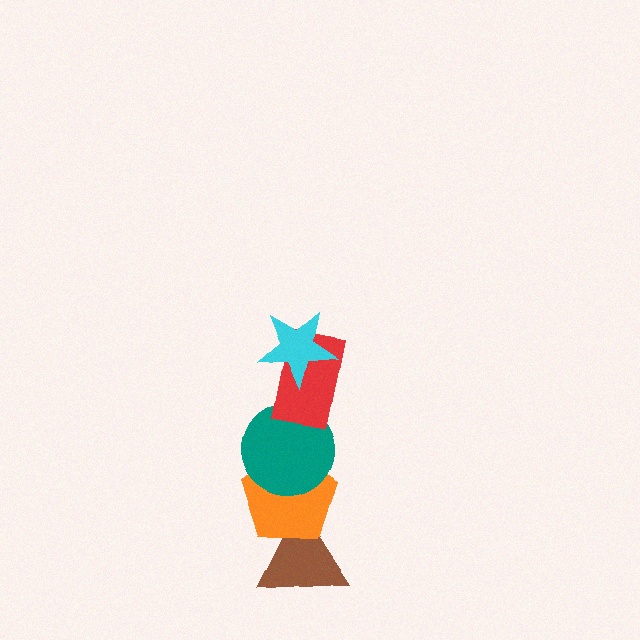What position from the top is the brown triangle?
The brown triangle is 5th from the top.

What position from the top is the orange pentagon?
The orange pentagon is 4th from the top.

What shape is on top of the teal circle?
The red rectangle is on top of the teal circle.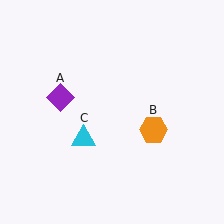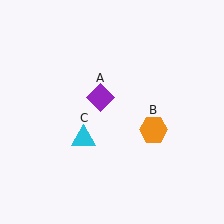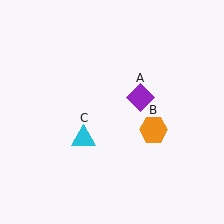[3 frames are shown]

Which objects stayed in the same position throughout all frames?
Orange hexagon (object B) and cyan triangle (object C) remained stationary.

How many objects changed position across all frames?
1 object changed position: purple diamond (object A).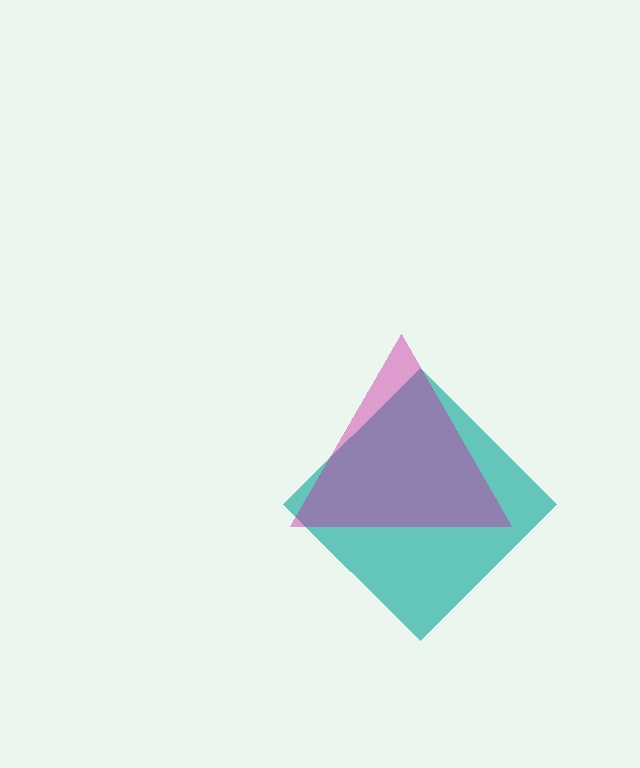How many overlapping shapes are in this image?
There are 2 overlapping shapes in the image.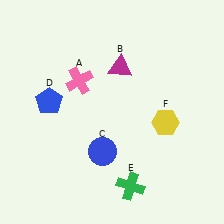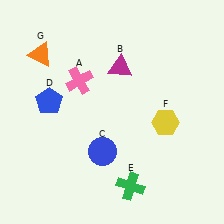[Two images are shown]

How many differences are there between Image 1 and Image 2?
There is 1 difference between the two images.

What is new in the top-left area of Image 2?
An orange triangle (G) was added in the top-left area of Image 2.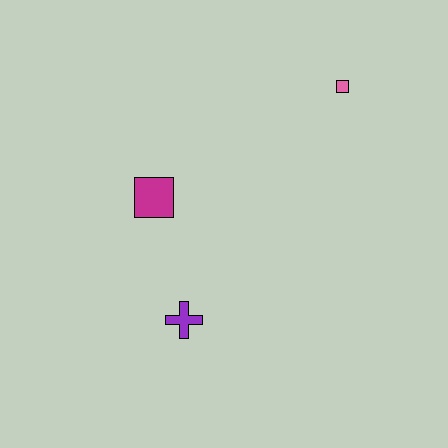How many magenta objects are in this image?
There is 1 magenta object.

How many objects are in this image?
There are 3 objects.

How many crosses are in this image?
There is 1 cross.